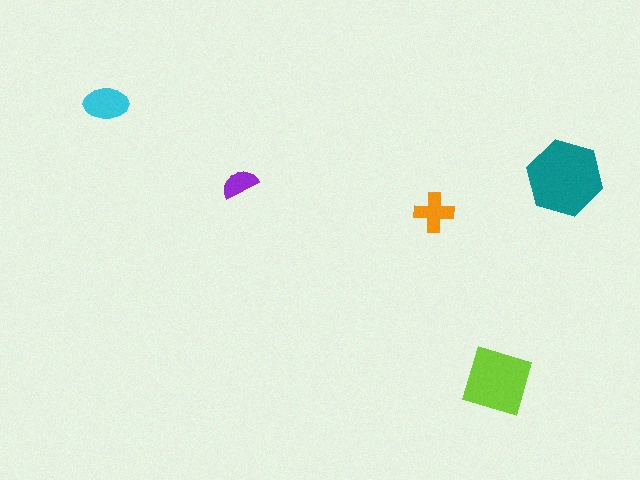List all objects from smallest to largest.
The purple semicircle, the orange cross, the cyan ellipse, the lime diamond, the teal hexagon.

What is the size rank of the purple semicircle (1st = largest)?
5th.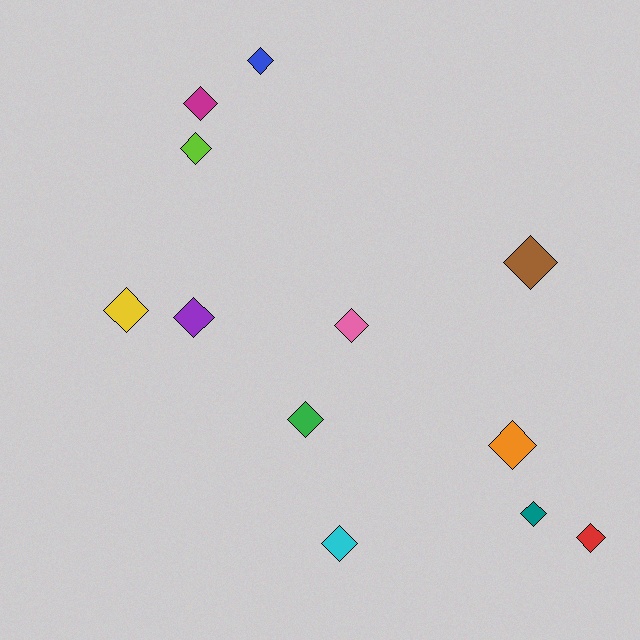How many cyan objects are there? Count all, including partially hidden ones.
There is 1 cyan object.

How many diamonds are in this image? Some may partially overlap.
There are 12 diamonds.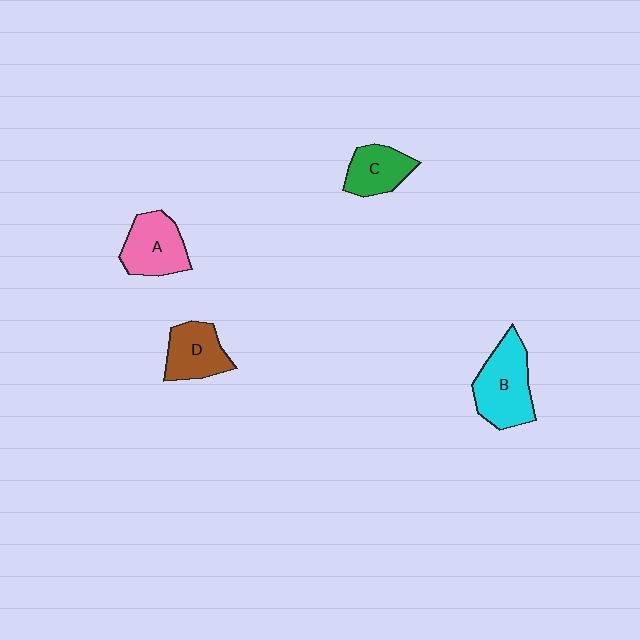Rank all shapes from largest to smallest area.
From largest to smallest: B (cyan), A (pink), D (brown), C (green).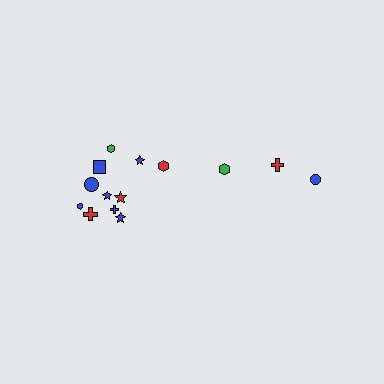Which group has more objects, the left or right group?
The left group.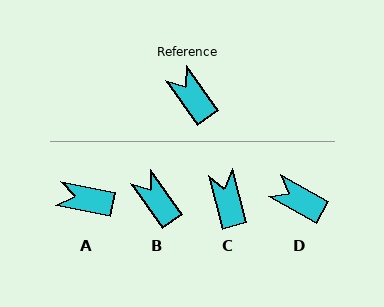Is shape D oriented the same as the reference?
No, it is off by about 25 degrees.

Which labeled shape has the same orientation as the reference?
B.